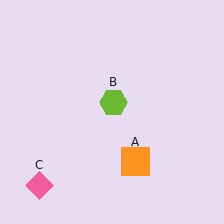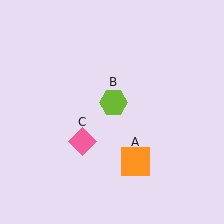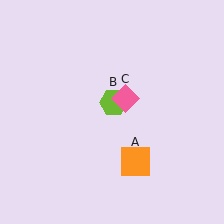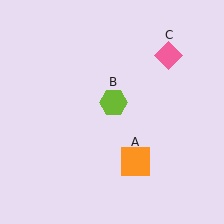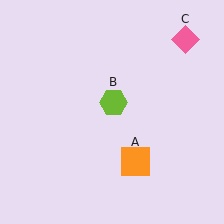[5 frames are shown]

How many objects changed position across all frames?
1 object changed position: pink diamond (object C).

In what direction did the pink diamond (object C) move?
The pink diamond (object C) moved up and to the right.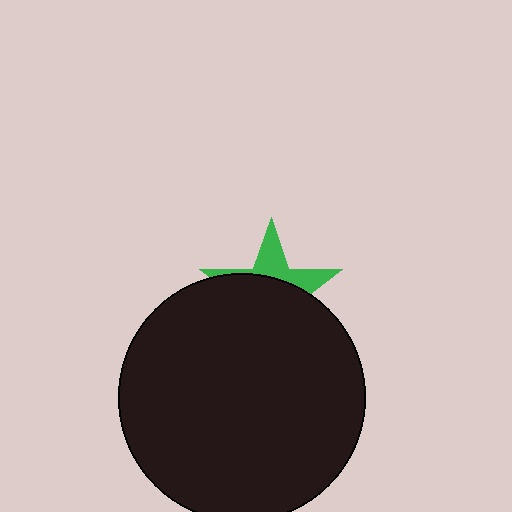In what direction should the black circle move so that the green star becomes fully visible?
The black circle should move down. That is the shortest direction to clear the overlap and leave the green star fully visible.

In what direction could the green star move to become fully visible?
The green star could move up. That would shift it out from behind the black circle entirely.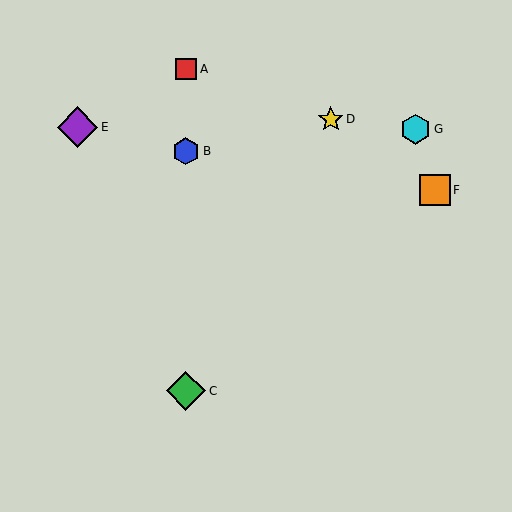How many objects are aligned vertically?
3 objects (A, B, C) are aligned vertically.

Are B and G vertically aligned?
No, B is at x≈186 and G is at x≈416.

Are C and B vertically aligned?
Yes, both are at x≈186.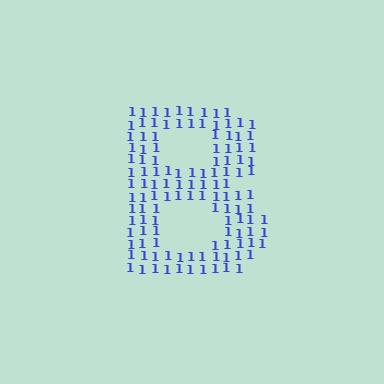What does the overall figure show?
The overall figure shows the letter B.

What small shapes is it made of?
It is made of small digit 1's.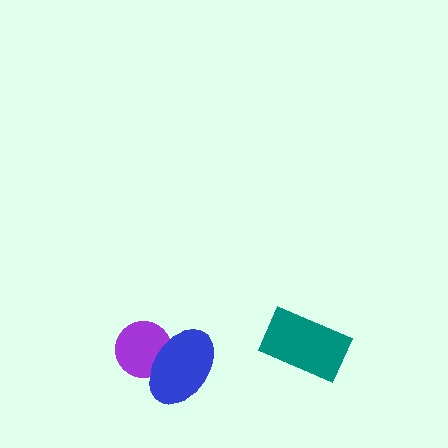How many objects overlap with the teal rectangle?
0 objects overlap with the teal rectangle.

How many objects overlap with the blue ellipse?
1 object overlaps with the blue ellipse.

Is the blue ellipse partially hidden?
No, no other shape covers it.